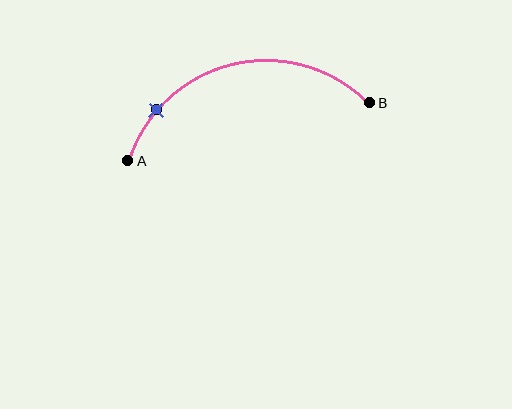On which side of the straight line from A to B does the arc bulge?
The arc bulges above the straight line connecting A and B.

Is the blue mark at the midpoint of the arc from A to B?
No. The blue mark lies on the arc but is closer to endpoint A. The arc midpoint would be at the point on the curve equidistant along the arc from both A and B.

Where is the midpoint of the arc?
The arc midpoint is the point on the curve farthest from the straight line joining A and B. It sits above that line.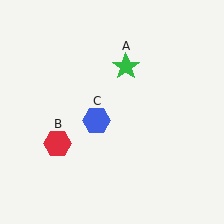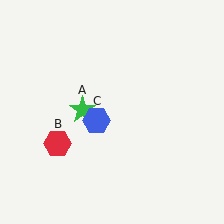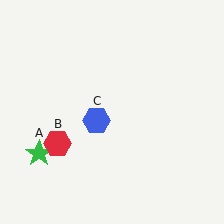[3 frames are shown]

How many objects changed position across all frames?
1 object changed position: green star (object A).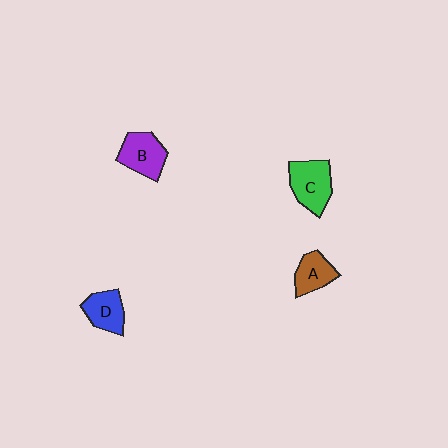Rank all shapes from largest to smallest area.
From largest to smallest: C (green), B (purple), D (blue), A (brown).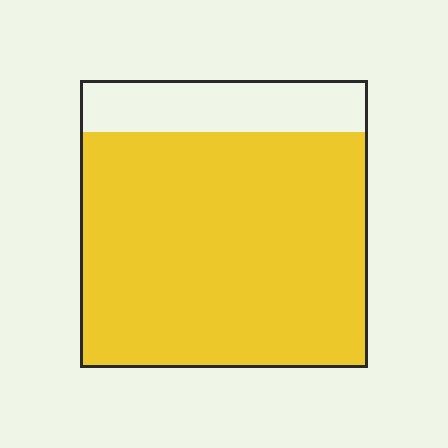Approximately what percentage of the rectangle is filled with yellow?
Approximately 80%.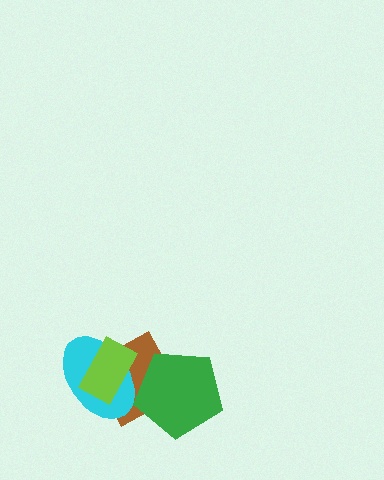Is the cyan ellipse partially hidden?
Yes, it is partially covered by another shape.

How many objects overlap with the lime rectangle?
2 objects overlap with the lime rectangle.